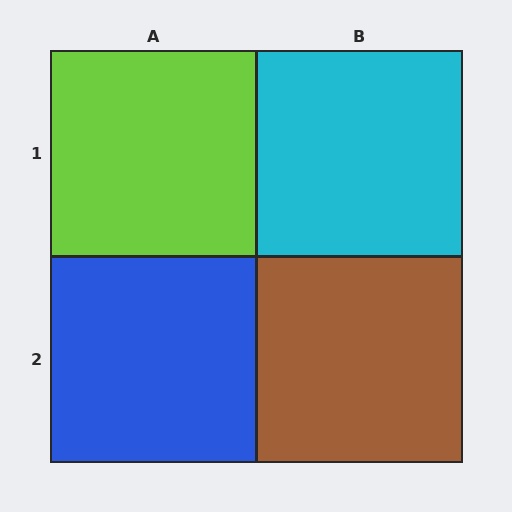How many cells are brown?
1 cell is brown.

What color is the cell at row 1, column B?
Cyan.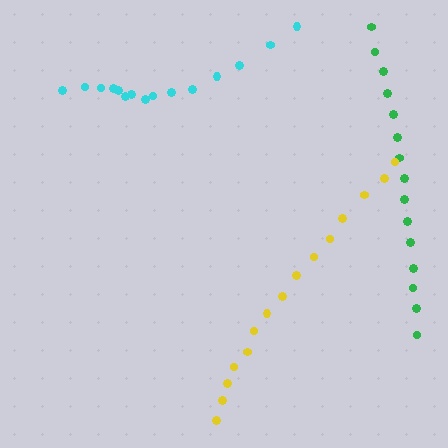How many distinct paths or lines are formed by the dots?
There are 3 distinct paths.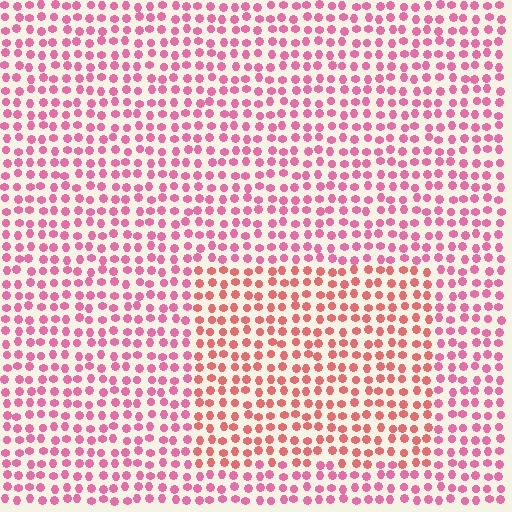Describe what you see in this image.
The image is filled with small pink elements in a uniform arrangement. A rectangle-shaped region is visible where the elements are tinted to a slightly different hue, forming a subtle color boundary.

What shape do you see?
I see a rectangle.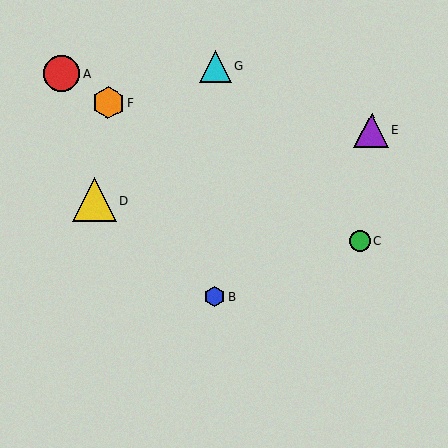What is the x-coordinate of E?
Object E is at x≈372.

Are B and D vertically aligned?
No, B is at x≈214 and D is at x≈94.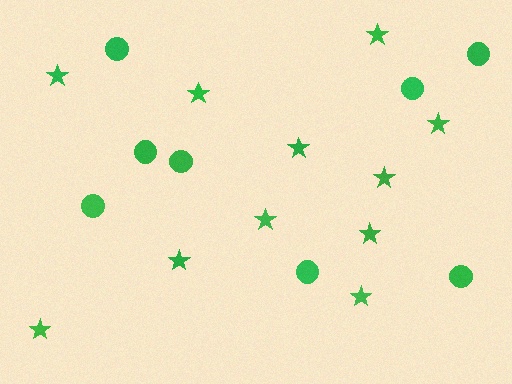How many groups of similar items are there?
There are 2 groups: one group of circles (8) and one group of stars (11).